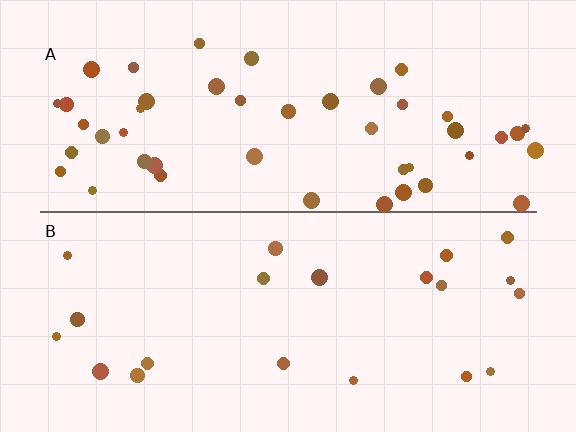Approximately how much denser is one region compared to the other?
Approximately 2.3× — region A over region B.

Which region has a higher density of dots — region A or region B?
A (the top).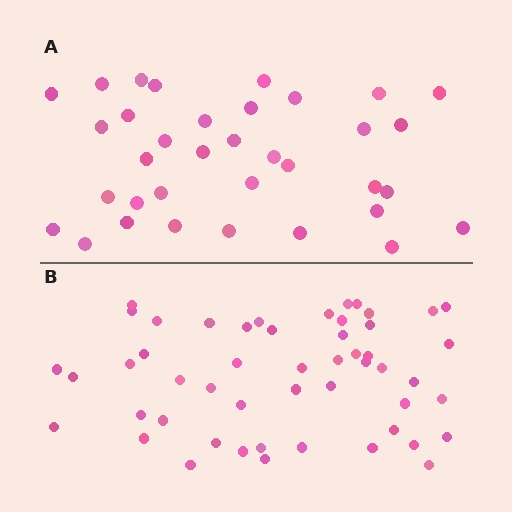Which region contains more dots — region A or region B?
Region B (the bottom region) has more dots.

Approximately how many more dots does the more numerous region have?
Region B has approximately 15 more dots than region A.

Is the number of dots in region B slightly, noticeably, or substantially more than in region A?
Region B has substantially more. The ratio is roughly 1.5 to 1.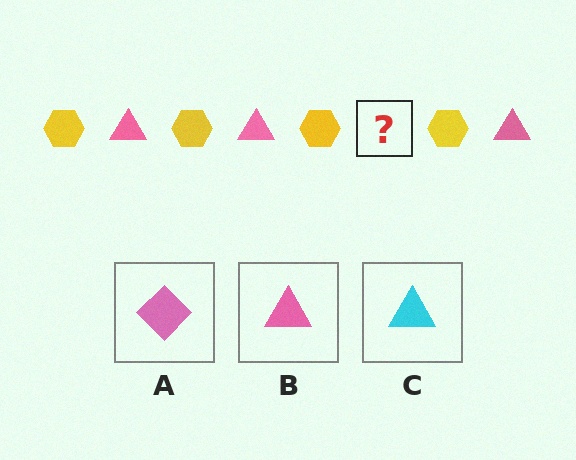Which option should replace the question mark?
Option B.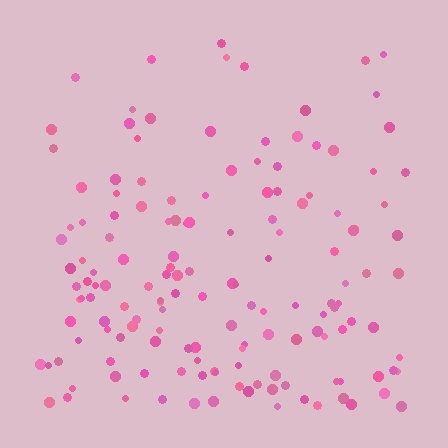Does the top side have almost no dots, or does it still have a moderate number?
Still a moderate number, just noticeably fewer than the bottom.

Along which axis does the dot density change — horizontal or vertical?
Vertical.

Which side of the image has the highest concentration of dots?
The bottom.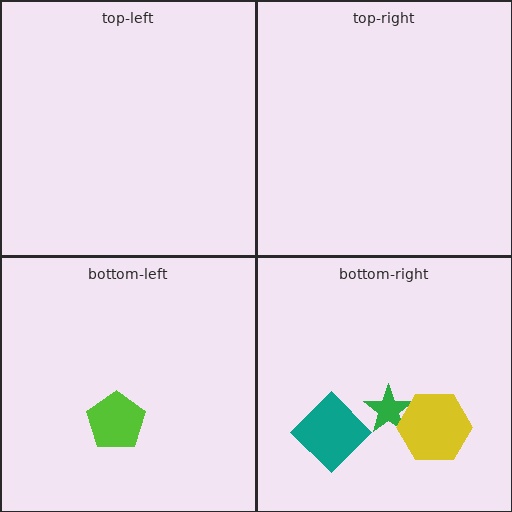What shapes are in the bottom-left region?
The lime pentagon.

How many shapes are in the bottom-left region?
1.